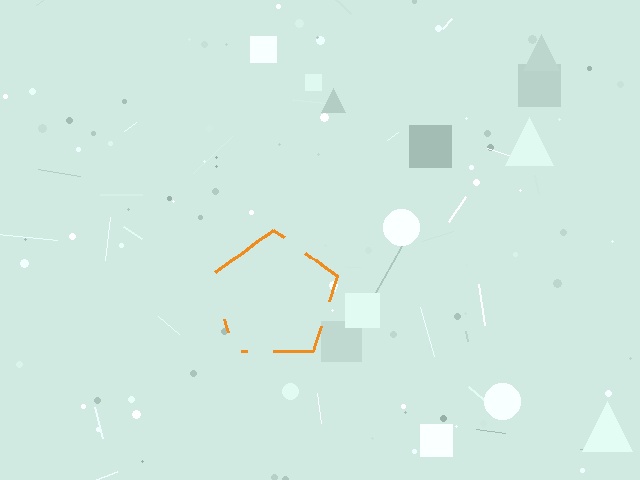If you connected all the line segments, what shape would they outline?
They would outline a pentagon.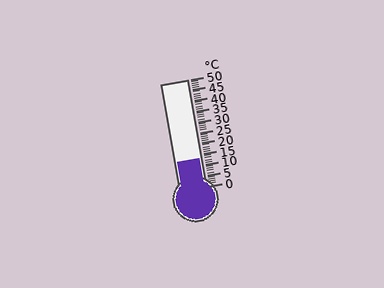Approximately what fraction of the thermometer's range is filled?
The thermometer is filled to approximately 25% of its range.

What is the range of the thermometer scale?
The thermometer scale ranges from 0°C to 50°C.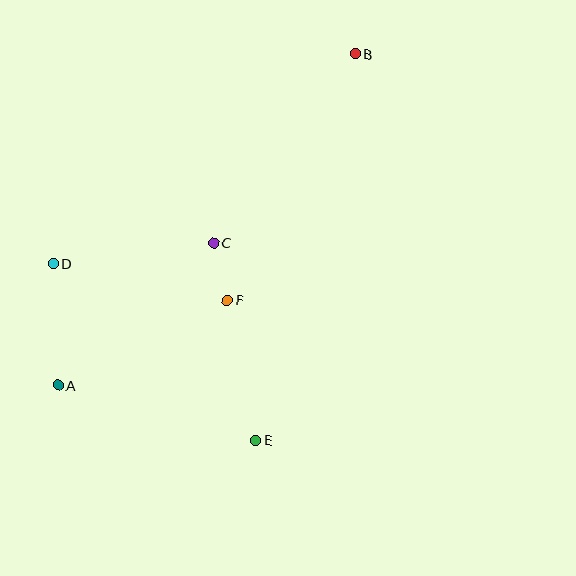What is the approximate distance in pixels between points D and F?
The distance between D and F is approximately 178 pixels.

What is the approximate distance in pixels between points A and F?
The distance between A and F is approximately 190 pixels.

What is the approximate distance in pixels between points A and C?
The distance between A and C is approximately 211 pixels.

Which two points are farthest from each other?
Points A and B are farthest from each other.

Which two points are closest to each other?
Points C and F are closest to each other.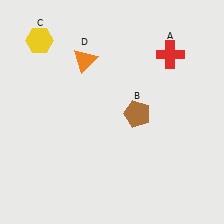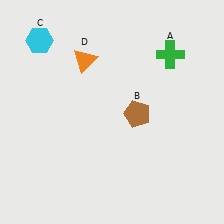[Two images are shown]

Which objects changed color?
A changed from red to green. C changed from yellow to cyan.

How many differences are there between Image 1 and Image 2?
There are 2 differences between the two images.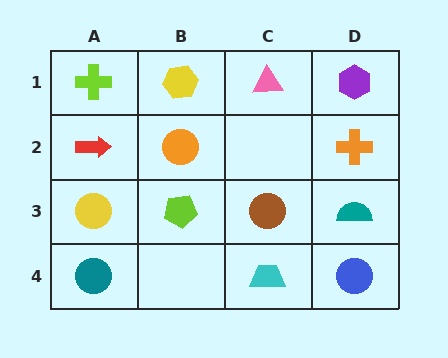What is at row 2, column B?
An orange circle.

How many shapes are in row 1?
4 shapes.